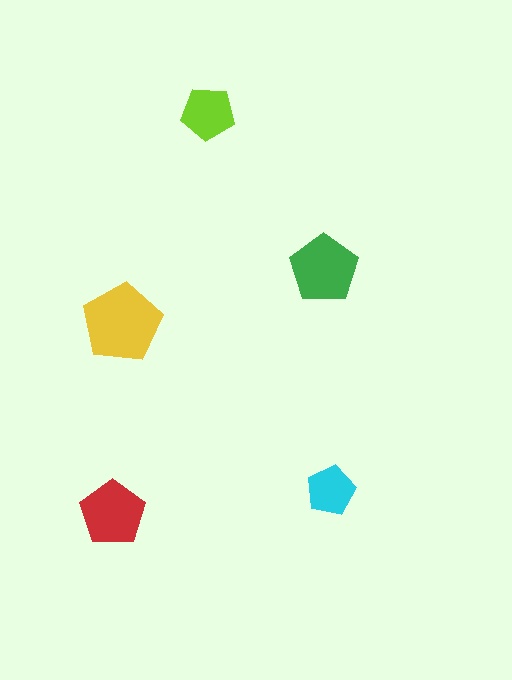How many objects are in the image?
There are 5 objects in the image.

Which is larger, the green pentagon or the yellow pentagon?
The yellow one.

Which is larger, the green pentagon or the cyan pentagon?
The green one.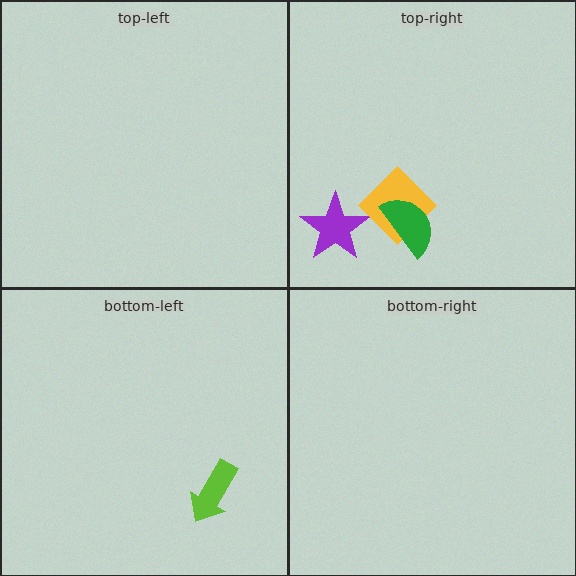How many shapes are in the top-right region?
3.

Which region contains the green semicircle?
The top-right region.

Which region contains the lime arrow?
The bottom-left region.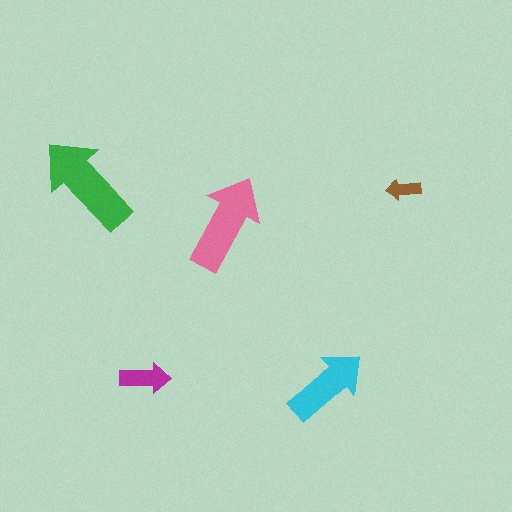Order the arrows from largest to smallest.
the green one, the pink one, the cyan one, the magenta one, the brown one.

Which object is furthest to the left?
The green arrow is leftmost.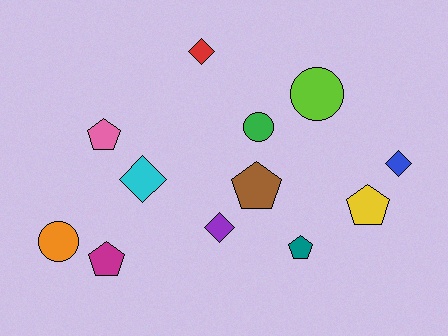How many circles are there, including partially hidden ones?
There are 3 circles.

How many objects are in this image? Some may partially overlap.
There are 12 objects.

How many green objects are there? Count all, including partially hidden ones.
There is 1 green object.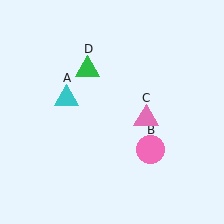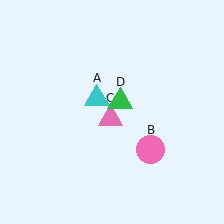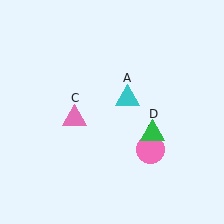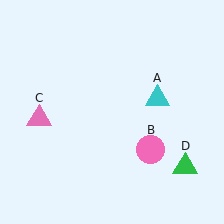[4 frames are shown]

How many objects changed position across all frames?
3 objects changed position: cyan triangle (object A), pink triangle (object C), green triangle (object D).